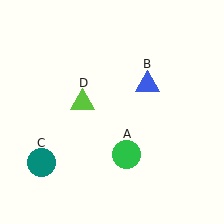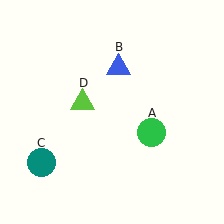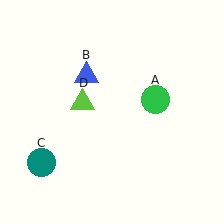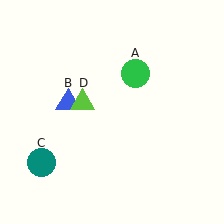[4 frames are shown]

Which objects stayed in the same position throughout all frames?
Teal circle (object C) and lime triangle (object D) remained stationary.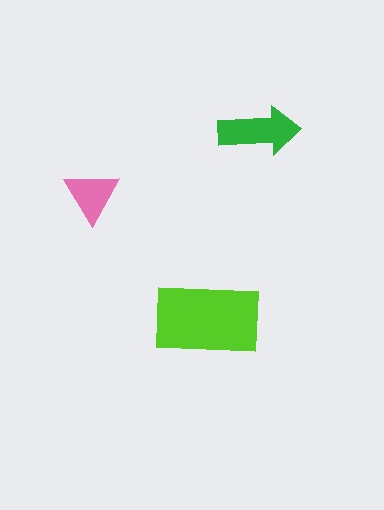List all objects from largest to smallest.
The lime rectangle, the green arrow, the pink triangle.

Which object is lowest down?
The lime rectangle is bottommost.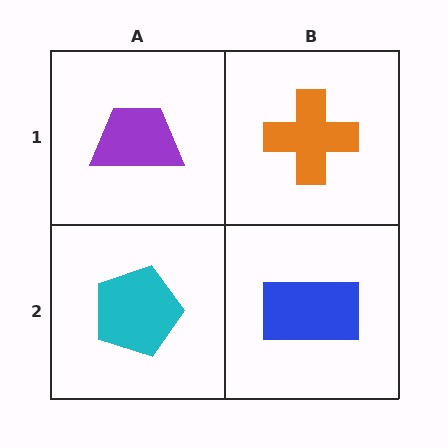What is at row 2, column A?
A cyan pentagon.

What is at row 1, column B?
An orange cross.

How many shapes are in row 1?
2 shapes.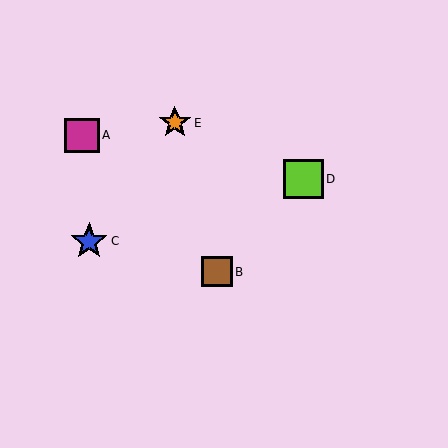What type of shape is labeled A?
Shape A is a magenta square.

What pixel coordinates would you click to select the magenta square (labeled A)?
Click at (82, 135) to select the magenta square A.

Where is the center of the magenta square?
The center of the magenta square is at (82, 135).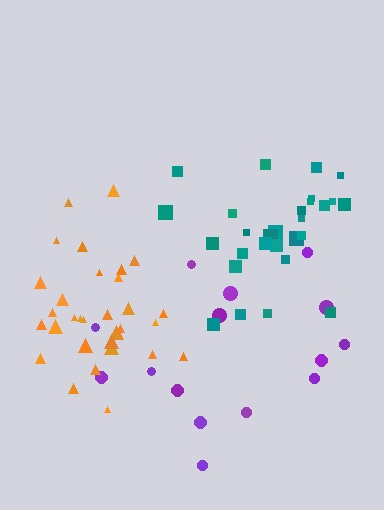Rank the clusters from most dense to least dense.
orange, teal, purple.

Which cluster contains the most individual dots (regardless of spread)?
Orange (32).